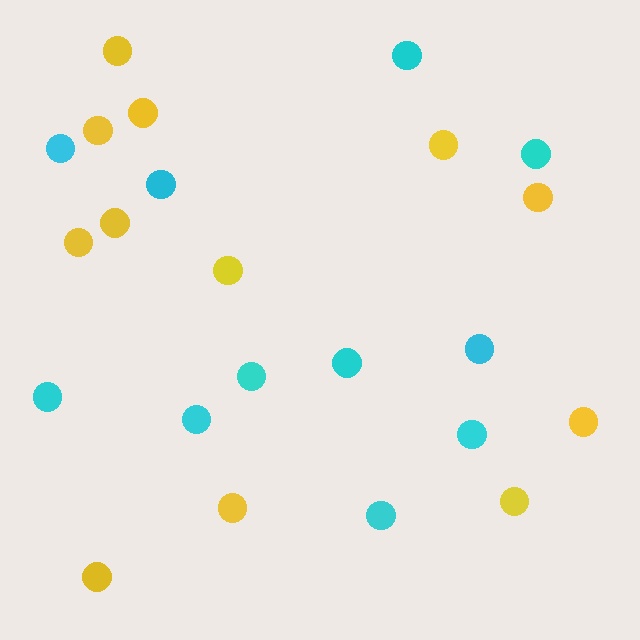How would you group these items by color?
There are 2 groups: one group of yellow circles (12) and one group of cyan circles (11).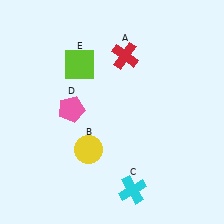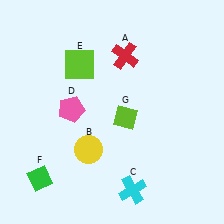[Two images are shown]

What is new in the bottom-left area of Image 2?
A green diamond (F) was added in the bottom-left area of Image 2.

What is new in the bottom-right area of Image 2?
A lime diamond (G) was added in the bottom-right area of Image 2.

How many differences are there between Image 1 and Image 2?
There are 2 differences between the two images.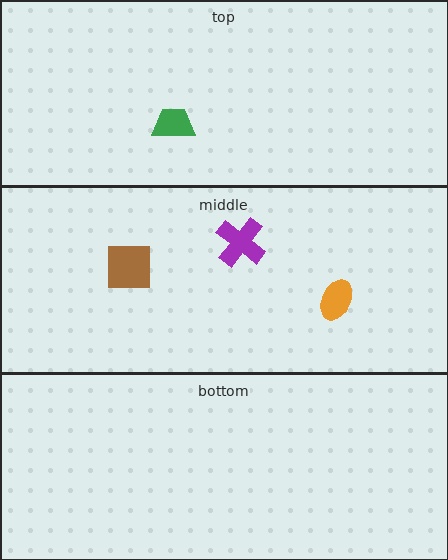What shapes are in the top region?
The green trapezoid.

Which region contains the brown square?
The middle region.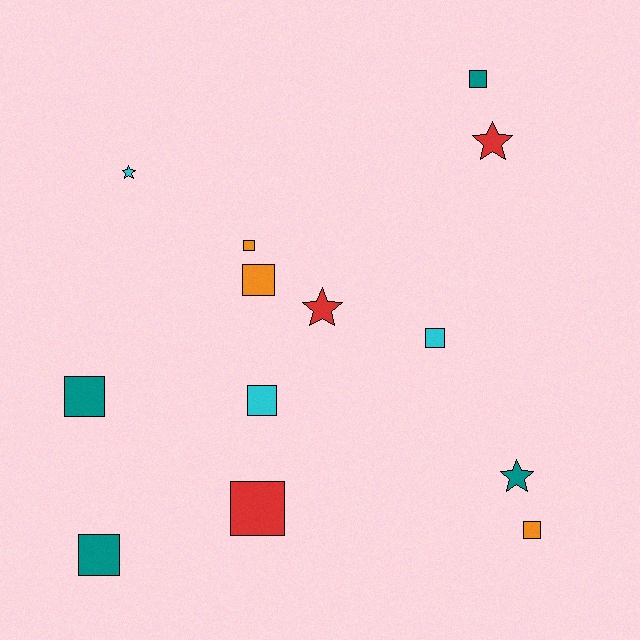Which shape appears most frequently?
Square, with 9 objects.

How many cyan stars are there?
There is 1 cyan star.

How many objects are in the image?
There are 13 objects.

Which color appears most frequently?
Teal, with 4 objects.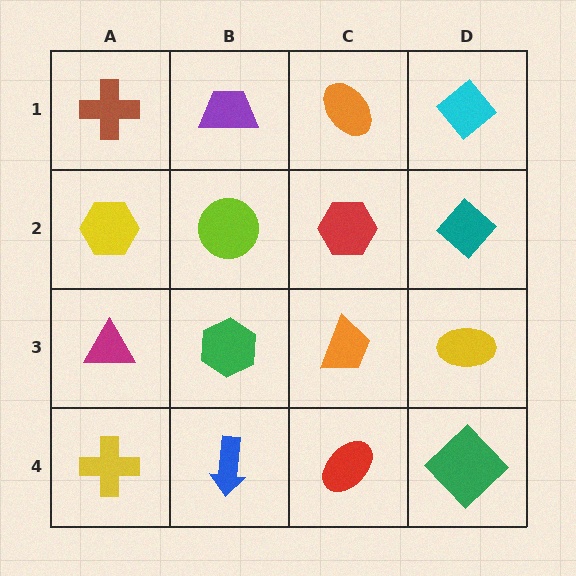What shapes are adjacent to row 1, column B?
A lime circle (row 2, column B), a brown cross (row 1, column A), an orange ellipse (row 1, column C).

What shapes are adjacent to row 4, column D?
A yellow ellipse (row 3, column D), a red ellipse (row 4, column C).